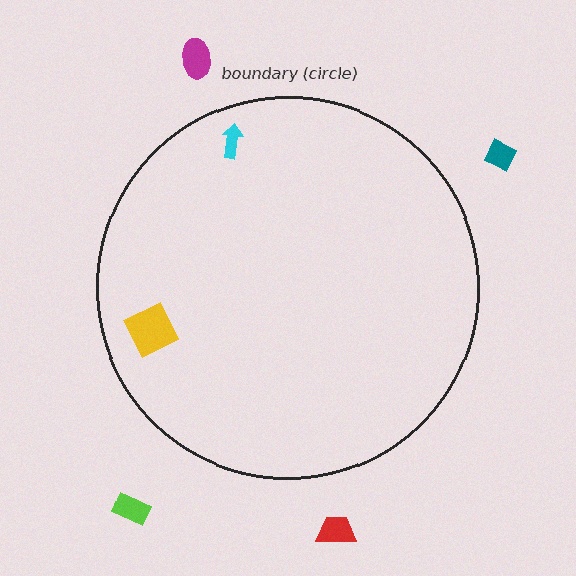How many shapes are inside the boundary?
2 inside, 4 outside.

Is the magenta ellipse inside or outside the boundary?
Outside.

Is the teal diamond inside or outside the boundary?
Outside.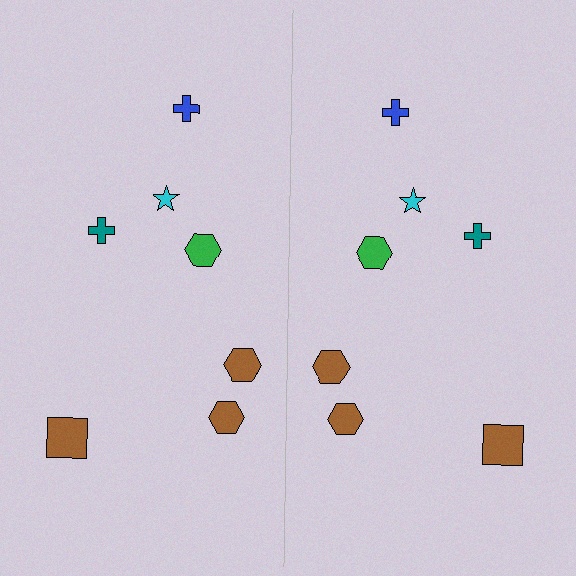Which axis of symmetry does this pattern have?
The pattern has a vertical axis of symmetry running through the center of the image.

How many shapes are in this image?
There are 14 shapes in this image.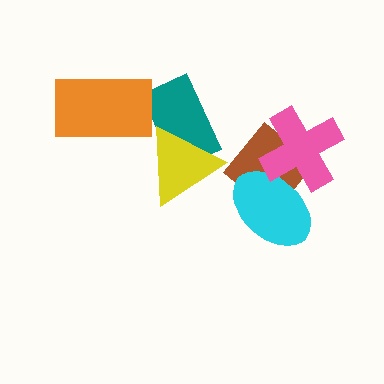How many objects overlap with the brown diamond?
2 objects overlap with the brown diamond.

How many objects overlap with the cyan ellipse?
2 objects overlap with the cyan ellipse.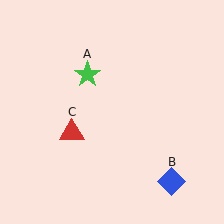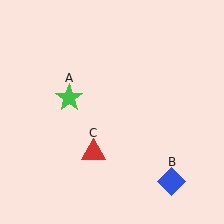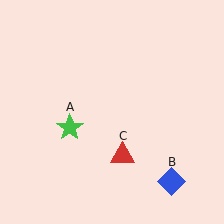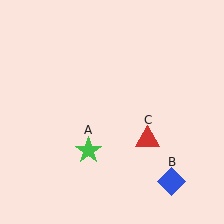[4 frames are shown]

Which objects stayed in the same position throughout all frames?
Blue diamond (object B) remained stationary.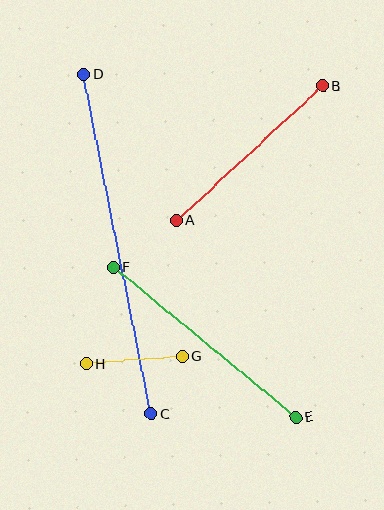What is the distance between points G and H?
The distance is approximately 96 pixels.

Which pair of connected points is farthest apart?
Points C and D are farthest apart.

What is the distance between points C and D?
The distance is approximately 346 pixels.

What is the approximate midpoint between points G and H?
The midpoint is at approximately (134, 360) pixels.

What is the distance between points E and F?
The distance is approximately 236 pixels.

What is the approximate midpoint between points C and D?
The midpoint is at approximately (118, 244) pixels.